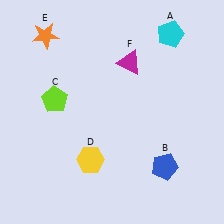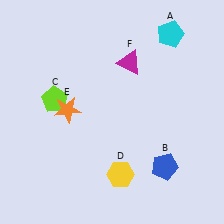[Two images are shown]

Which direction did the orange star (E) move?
The orange star (E) moved down.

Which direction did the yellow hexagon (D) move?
The yellow hexagon (D) moved right.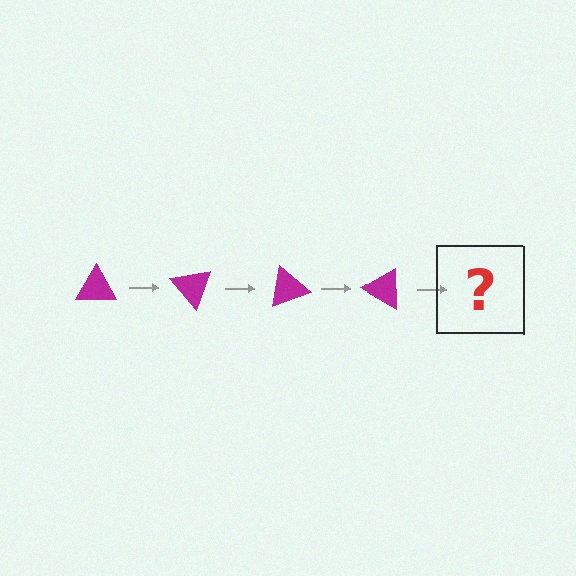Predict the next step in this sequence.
The next step is a magenta triangle rotated 200 degrees.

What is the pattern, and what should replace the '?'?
The pattern is that the triangle rotates 50 degrees each step. The '?' should be a magenta triangle rotated 200 degrees.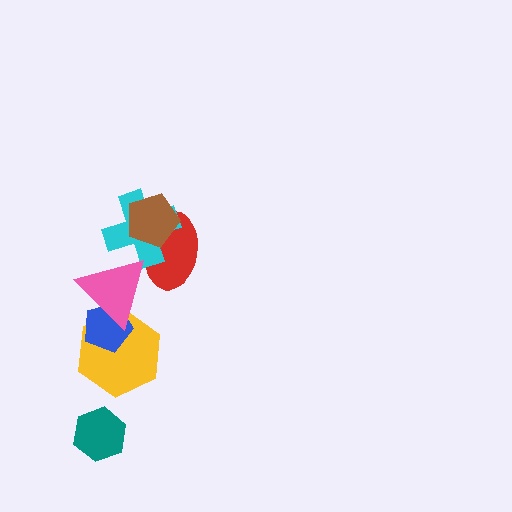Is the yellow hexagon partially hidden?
Yes, it is partially covered by another shape.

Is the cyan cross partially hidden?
Yes, it is partially covered by another shape.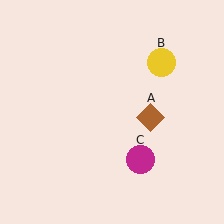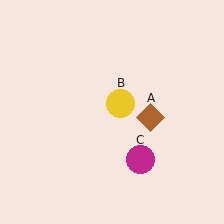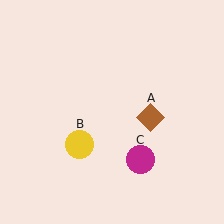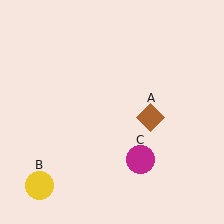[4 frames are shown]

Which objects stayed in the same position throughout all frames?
Brown diamond (object A) and magenta circle (object C) remained stationary.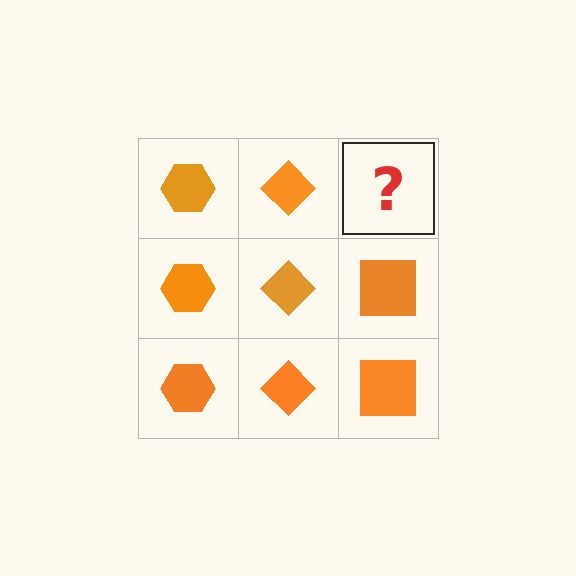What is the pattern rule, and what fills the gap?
The rule is that each column has a consistent shape. The gap should be filled with an orange square.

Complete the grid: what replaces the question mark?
The question mark should be replaced with an orange square.